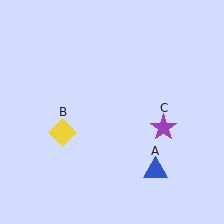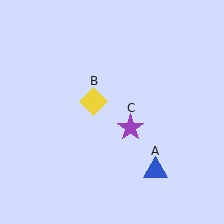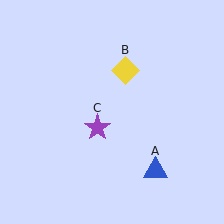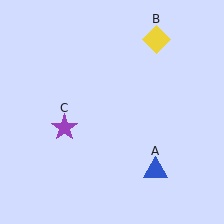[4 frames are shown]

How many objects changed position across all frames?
2 objects changed position: yellow diamond (object B), purple star (object C).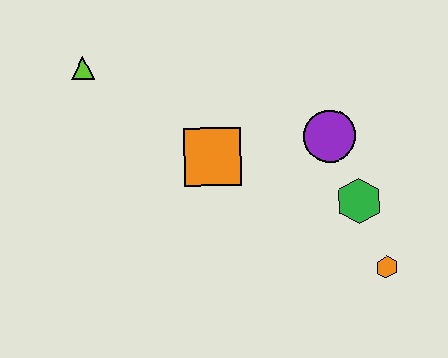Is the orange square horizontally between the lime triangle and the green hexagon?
Yes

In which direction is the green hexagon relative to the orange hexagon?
The green hexagon is above the orange hexagon.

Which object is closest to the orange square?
The purple circle is closest to the orange square.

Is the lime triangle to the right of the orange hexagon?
No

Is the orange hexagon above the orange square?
No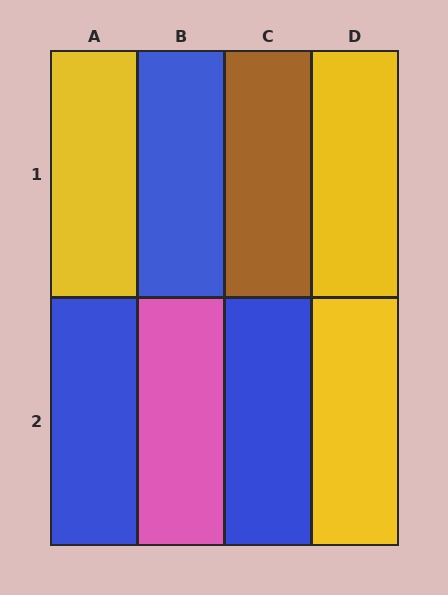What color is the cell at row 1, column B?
Blue.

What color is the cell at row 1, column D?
Yellow.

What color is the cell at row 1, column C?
Brown.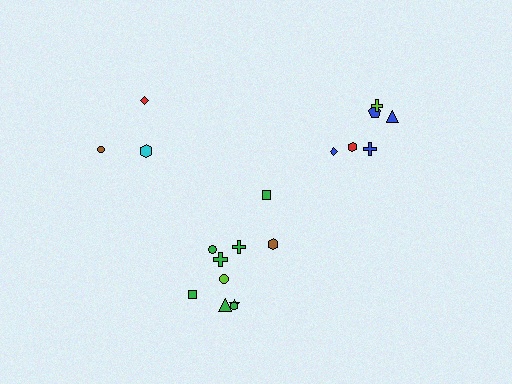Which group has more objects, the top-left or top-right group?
The top-right group.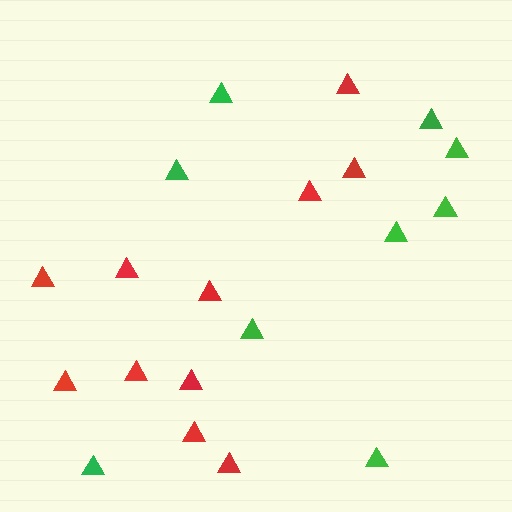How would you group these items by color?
There are 2 groups: one group of red triangles (11) and one group of green triangles (9).